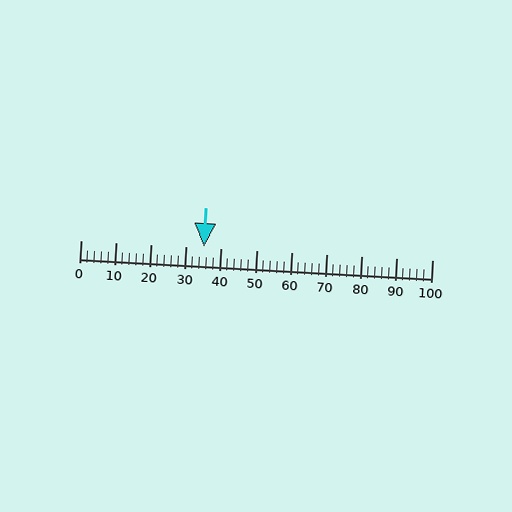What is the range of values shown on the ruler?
The ruler shows values from 0 to 100.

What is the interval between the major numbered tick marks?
The major tick marks are spaced 10 units apart.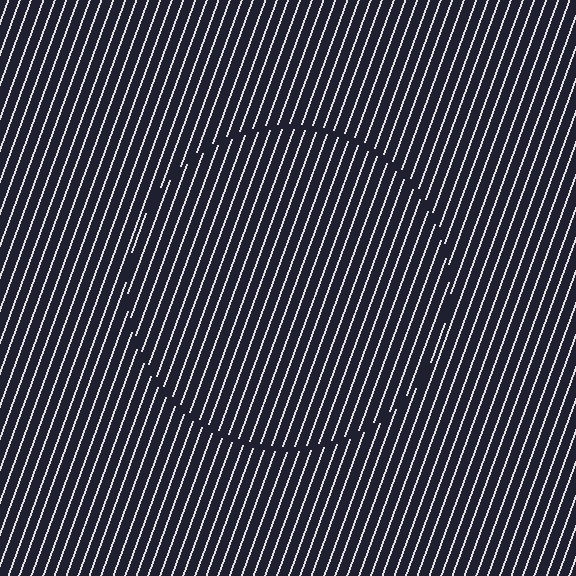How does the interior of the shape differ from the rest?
The interior of the shape contains the same grating, shifted by half a period — the contour is defined by the phase discontinuity where line-ends from the inner and outer gratings abut.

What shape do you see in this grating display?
An illusory circle. The interior of the shape contains the same grating, shifted by half a period — the contour is defined by the phase discontinuity where line-ends from the inner and outer gratings abut.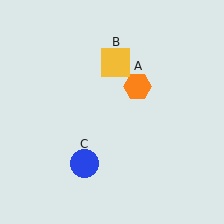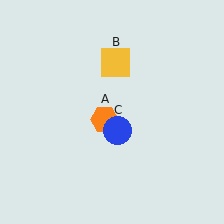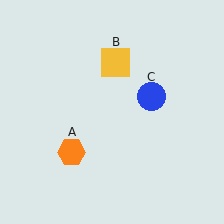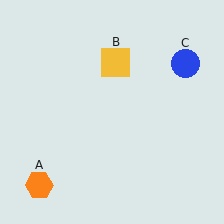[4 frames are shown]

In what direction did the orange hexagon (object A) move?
The orange hexagon (object A) moved down and to the left.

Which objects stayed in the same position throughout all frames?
Yellow square (object B) remained stationary.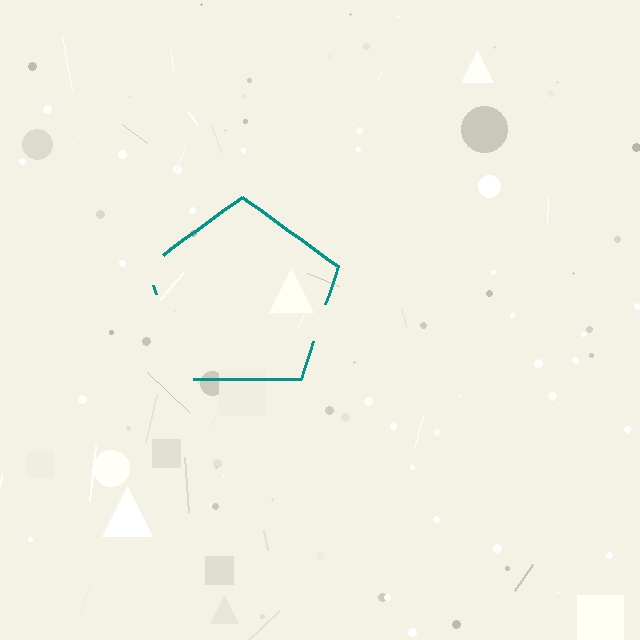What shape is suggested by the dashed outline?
The dashed outline suggests a pentagon.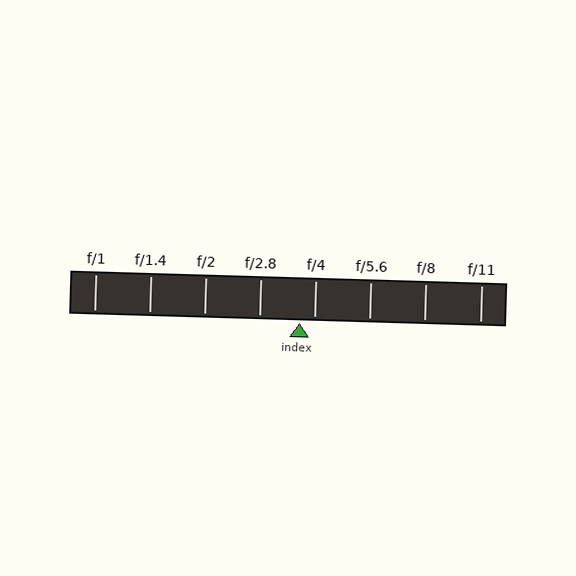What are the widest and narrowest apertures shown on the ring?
The widest aperture shown is f/1 and the narrowest is f/11.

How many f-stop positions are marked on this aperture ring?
There are 8 f-stop positions marked.